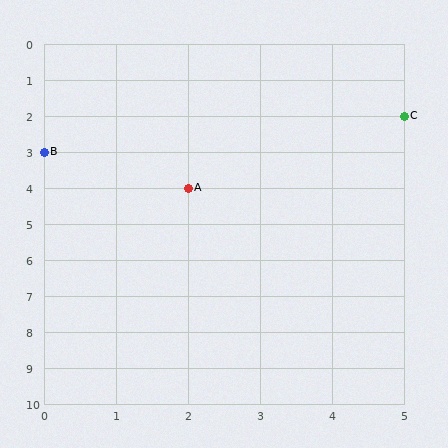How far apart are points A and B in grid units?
Points A and B are 2 columns and 1 row apart (about 2.2 grid units diagonally).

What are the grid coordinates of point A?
Point A is at grid coordinates (2, 4).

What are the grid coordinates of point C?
Point C is at grid coordinates (5, 2).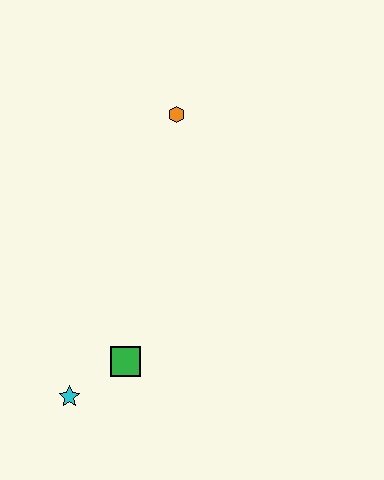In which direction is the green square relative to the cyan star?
The green square is to the right of the cyan star.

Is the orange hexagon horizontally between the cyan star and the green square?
No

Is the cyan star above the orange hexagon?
No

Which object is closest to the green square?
The cyan star is closest to the green square.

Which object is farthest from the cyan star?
The orange hexagon is farthest from the cyan star.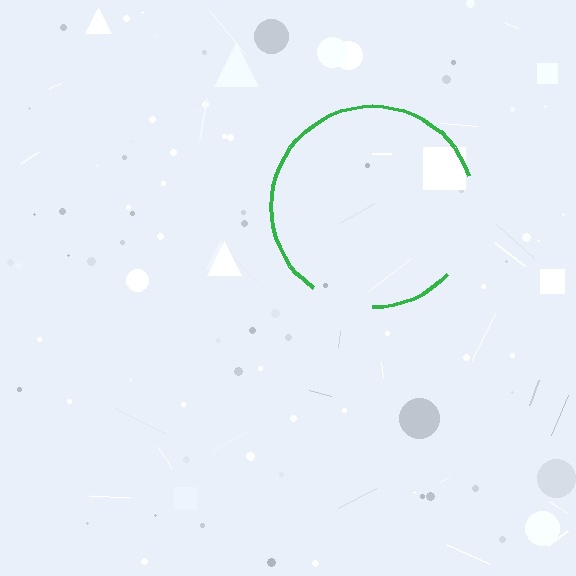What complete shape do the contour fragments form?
The contour fragments form a circle.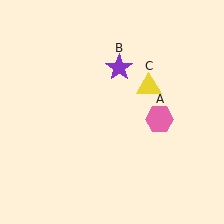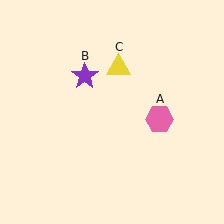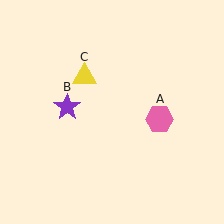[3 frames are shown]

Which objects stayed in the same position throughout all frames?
Pink hexagon (object A) remained stationary.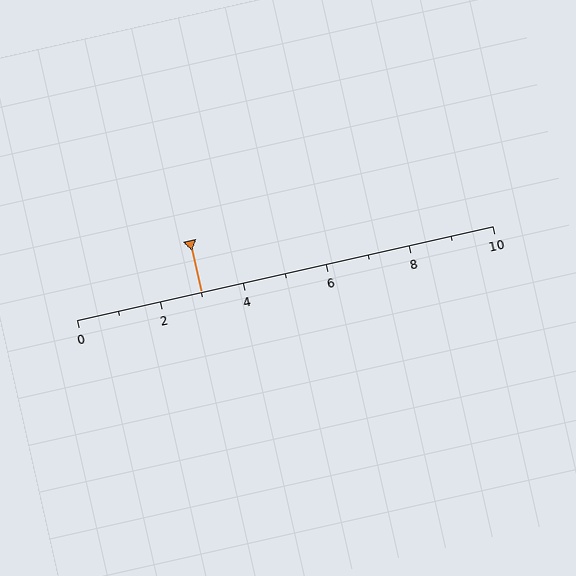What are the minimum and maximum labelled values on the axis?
The axis runs from 0 to 10.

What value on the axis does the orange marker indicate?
The marker indicates approximately 3.